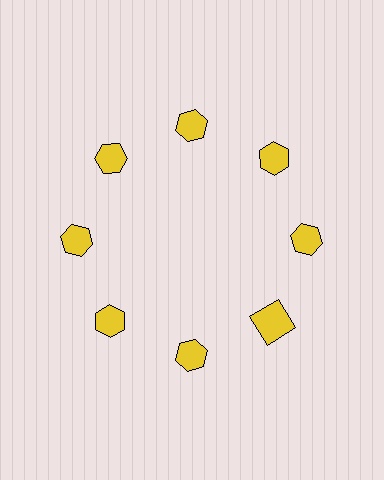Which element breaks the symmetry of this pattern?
The yellow square at roughly the 4 o'clock position breaks the symmetry. All other shapes are yellow hexagons.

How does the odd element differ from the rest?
It has a different shape: square instead of hexagon.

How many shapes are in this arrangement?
There are 8 shapes arranged in a ring pattern.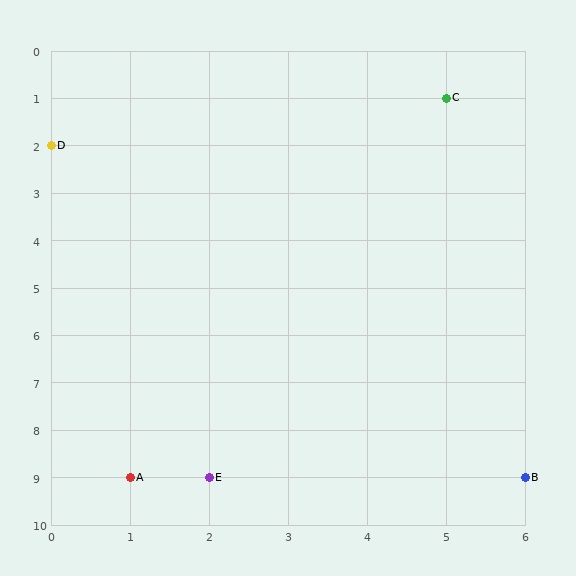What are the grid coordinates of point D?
Point D is at grid coordinates (0, 2).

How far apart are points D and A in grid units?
Points D and A are 1 column and 7 rows apart (about 7.1 grid units diagonally).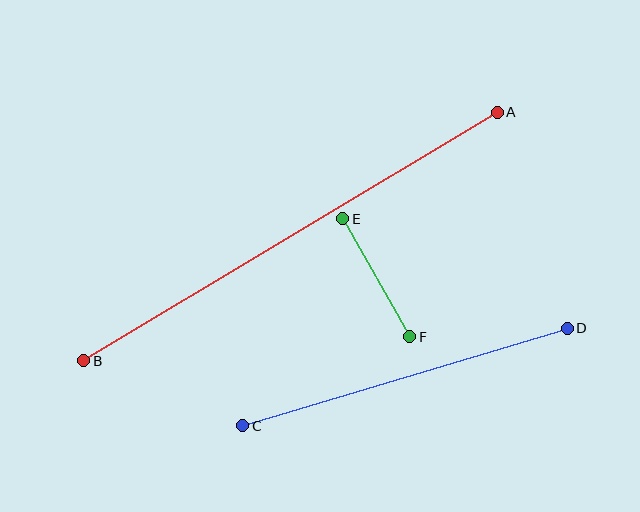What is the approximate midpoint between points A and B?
The midpoint is at approximately (291, 236) pixels.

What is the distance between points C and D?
The distance is approximately 339 pixels.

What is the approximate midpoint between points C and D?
The midpoint is at approximately (405, 377) pixels.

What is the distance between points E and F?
The distance is approximately 135 pixels.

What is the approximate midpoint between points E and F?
The midpoint is at approximately (376, 278) pixels.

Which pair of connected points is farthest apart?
Points A and B are farthest apart.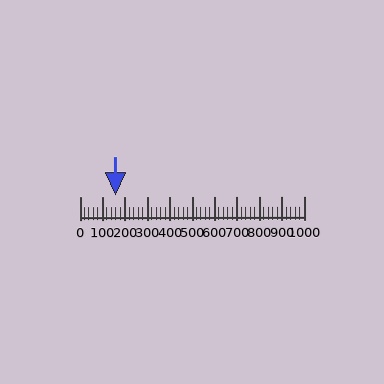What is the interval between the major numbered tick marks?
The major tick marks are spaced 100 units apart.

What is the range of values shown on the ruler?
The ruler shows values from 0 to 1000.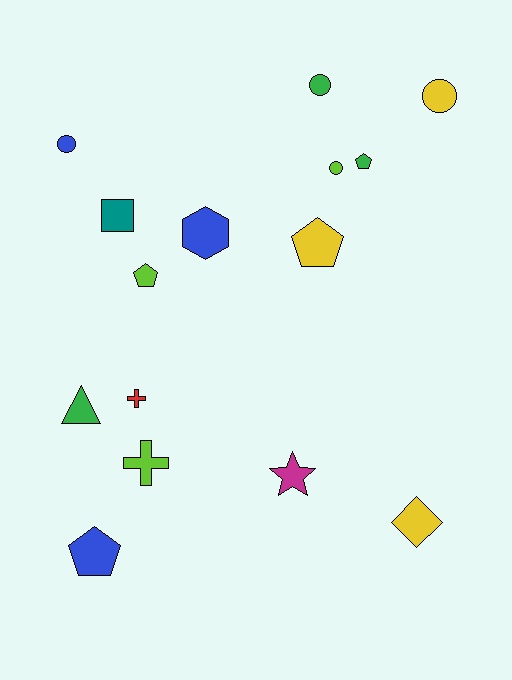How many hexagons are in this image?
There is 1 hexagon.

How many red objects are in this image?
There is 1 red object.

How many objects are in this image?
There are 15 objects.